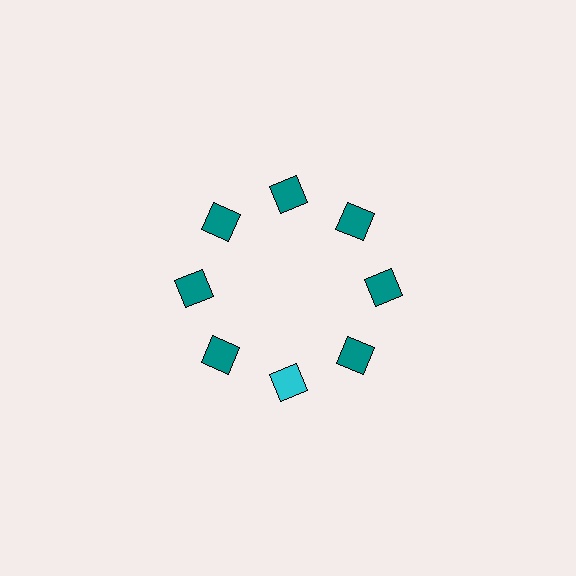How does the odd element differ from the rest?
It has a different color: cyan instead of teal.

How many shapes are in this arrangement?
There are 8 shapes arranged in a ring pattern.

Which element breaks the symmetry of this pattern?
The cyan square at roughly the 6 o'clock position breaks the symmetry. All other shapes are teal squares.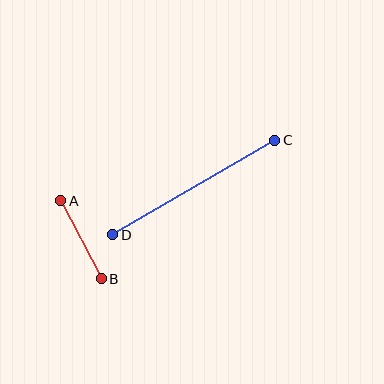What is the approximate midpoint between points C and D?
The midpoint is at approximately (194, 187) pixels.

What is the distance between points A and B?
The distance is approximately 88 pixels.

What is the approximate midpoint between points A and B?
The midpoint is at approximately (81, 240) pixels.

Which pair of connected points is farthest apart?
Points C and D are farthest apart.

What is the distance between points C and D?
The distance is approximately 187 pixels.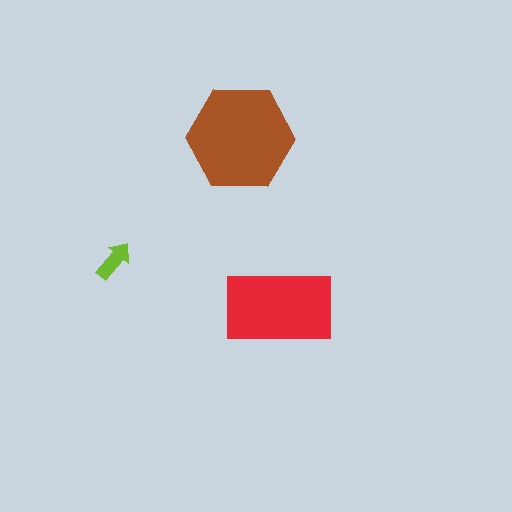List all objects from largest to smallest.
The brown hexagon, the red rectangle, the lime arrow.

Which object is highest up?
The brown hexagon is topmost.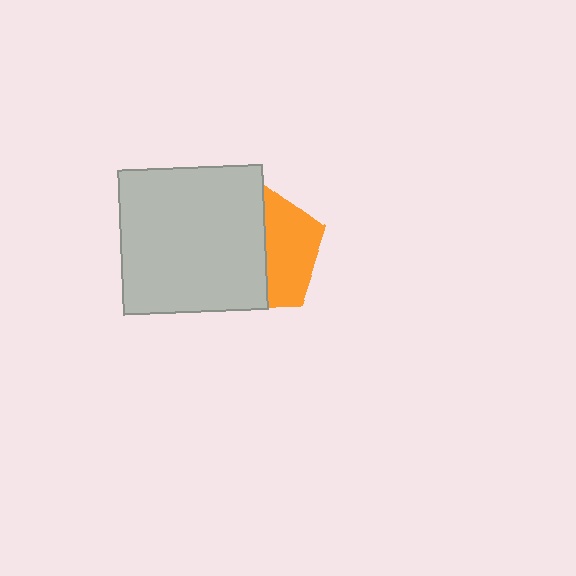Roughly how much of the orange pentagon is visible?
A small part of it is visible (roughly 42%).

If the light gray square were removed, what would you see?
You would see the complete orange pentagon.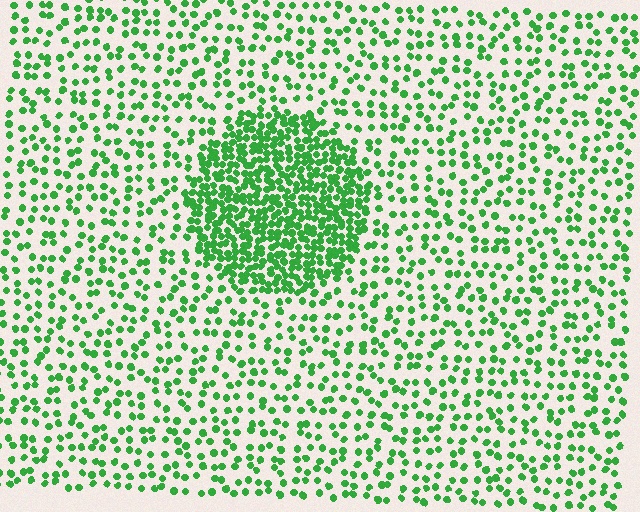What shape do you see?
I see a circle.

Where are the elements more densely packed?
The elements are more densely packed inside the circle boundary.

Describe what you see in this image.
The image contains small green elements arranged at two different densities. A circle-shaped region is visible where the elements are more densely packed than the surrounding area.